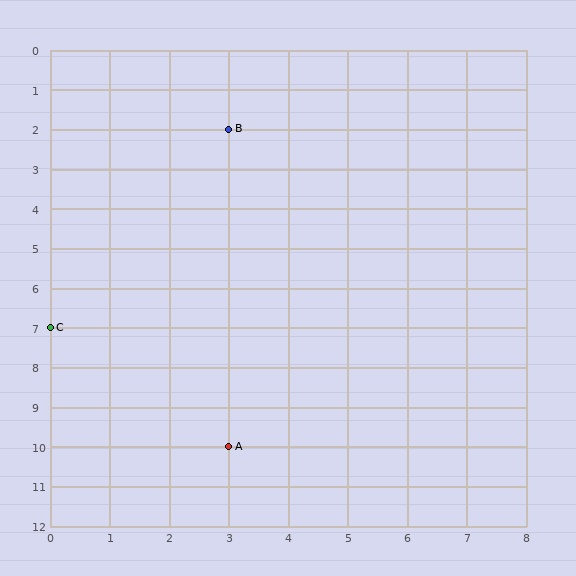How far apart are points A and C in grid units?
Points A and C are 3 columns and 3 rows apart (about 4.2 grid units diagonally).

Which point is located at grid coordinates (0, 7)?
Point C is at (0, 7).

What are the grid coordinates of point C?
Point C is at grid coordinates (0, 7).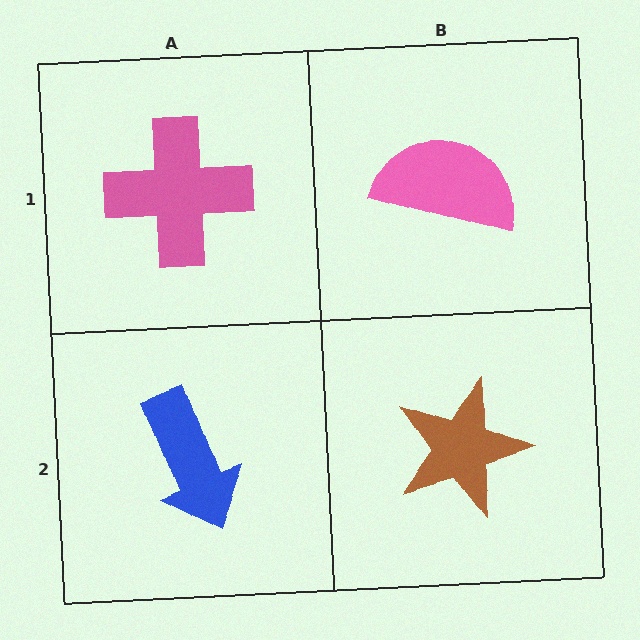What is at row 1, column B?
A pink semicircle.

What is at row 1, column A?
A pink cross.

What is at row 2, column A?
A blue arrow.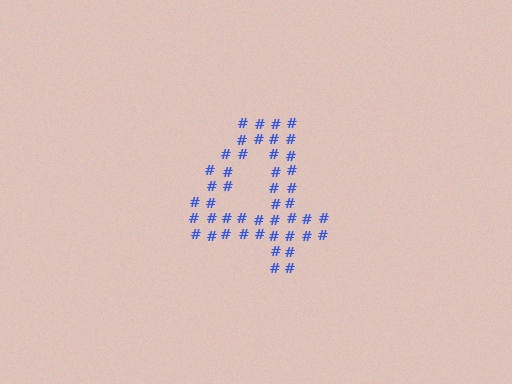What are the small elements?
The small elements are hash symbols.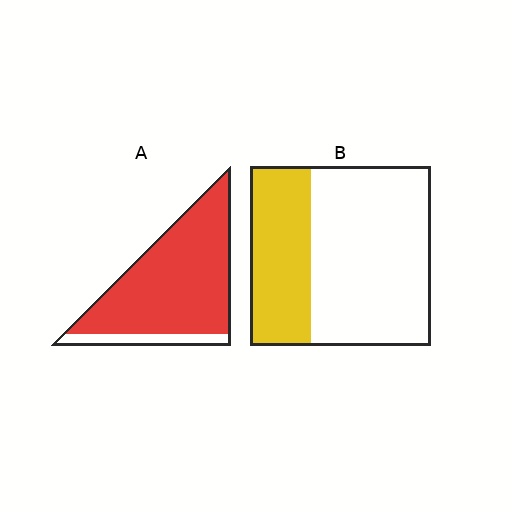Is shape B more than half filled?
No.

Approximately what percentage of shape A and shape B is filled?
A is approximately 85% and B is approximately 35%.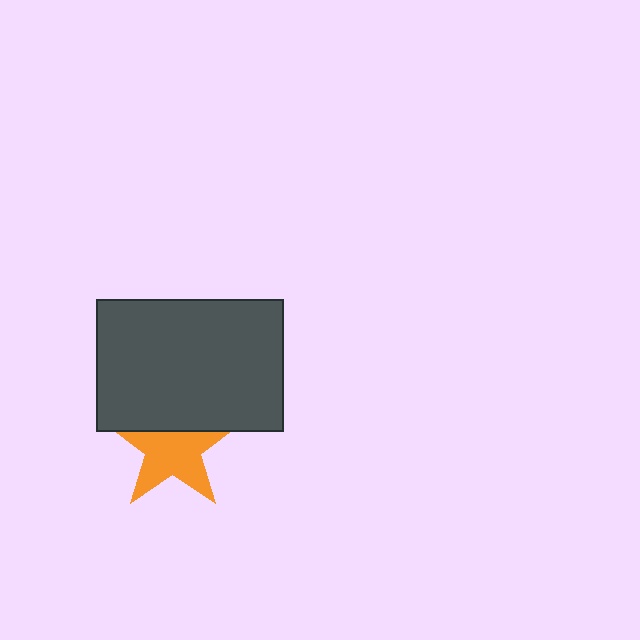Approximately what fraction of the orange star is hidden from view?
Roughly 31% of the orange star is hidden behind the dark gray rectangle.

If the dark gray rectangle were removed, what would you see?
You would see the complete orange star.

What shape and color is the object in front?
The object in front is a dark gray rectangle.